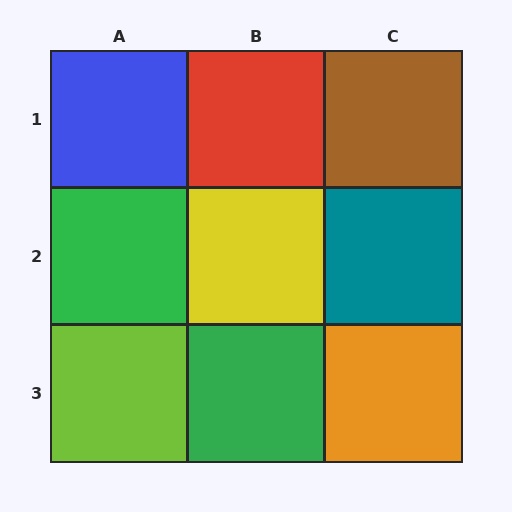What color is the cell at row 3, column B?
Green.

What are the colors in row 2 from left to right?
Green, yellow, teal.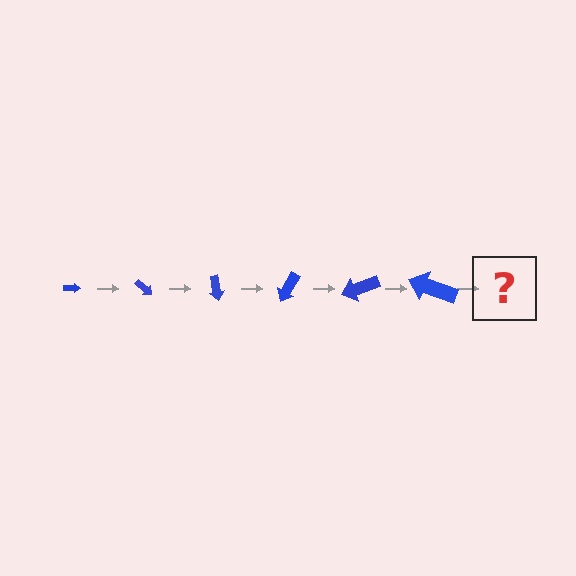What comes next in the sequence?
The next element should be an arrow, larger than the previous one and rotated 240 degrees from the start.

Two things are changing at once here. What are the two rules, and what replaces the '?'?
The two rules are that the arrow grows larger each step and it rotates 40 degrees each step. The '?' should be an arrow, larger than the previous one and rotated 240 degrees from the start.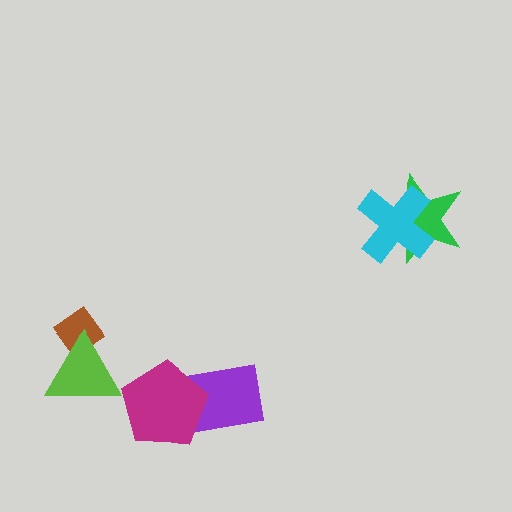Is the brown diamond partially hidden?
Yes, it is partially covered by another shape.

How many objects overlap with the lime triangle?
1 object overlaps with the lime triangle.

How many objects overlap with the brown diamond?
1 object overlaps with the brown diamond.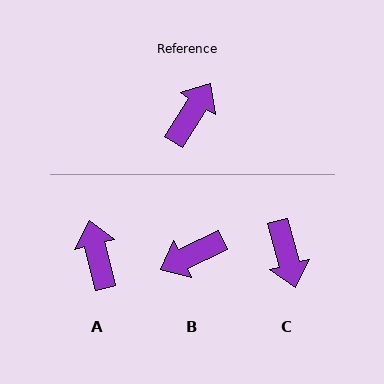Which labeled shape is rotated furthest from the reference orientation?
B, about 148 degrees away.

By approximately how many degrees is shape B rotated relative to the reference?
Approximately 148 degrees counter-clockwise.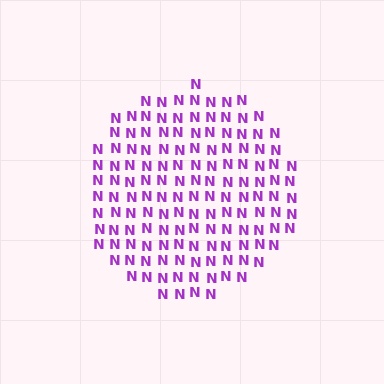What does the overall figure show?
The overall figure shows a circle.